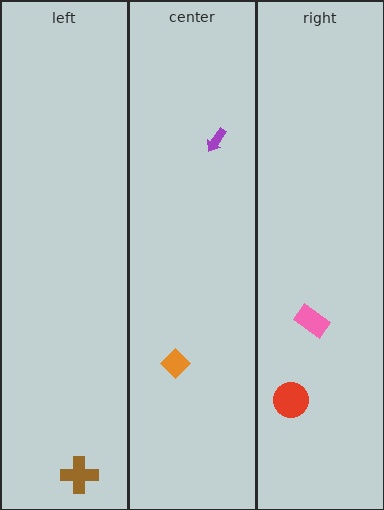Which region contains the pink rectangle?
The right region.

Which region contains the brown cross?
The left region.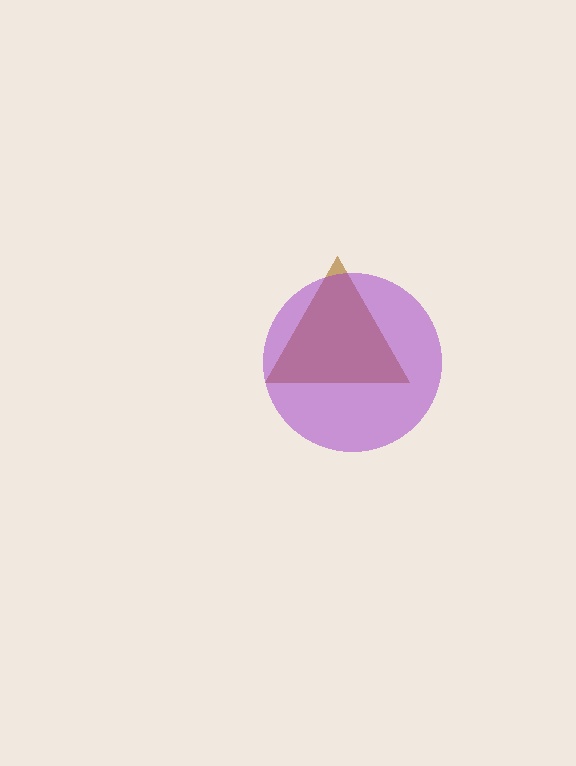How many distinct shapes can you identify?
There are 2 distinct shapes: a brown triangle, a purple circle.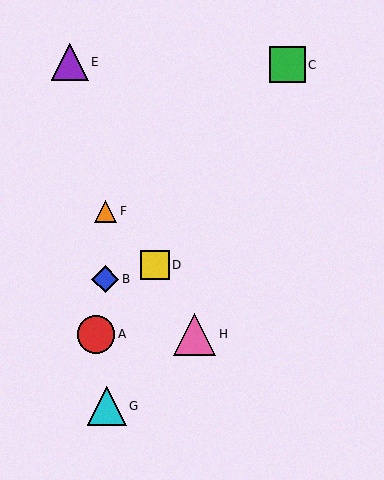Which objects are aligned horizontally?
Objects A, H are aligned horizontally.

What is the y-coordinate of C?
Object C is at y≈65.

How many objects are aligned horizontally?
2 objects (A, H) are aligned horizontally.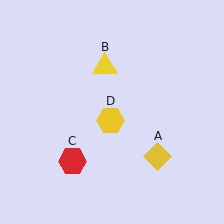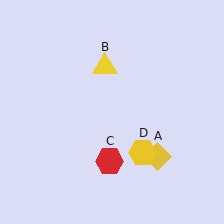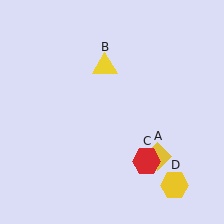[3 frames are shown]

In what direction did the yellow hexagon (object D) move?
The yellow hexagon (object D) moved down and to the right.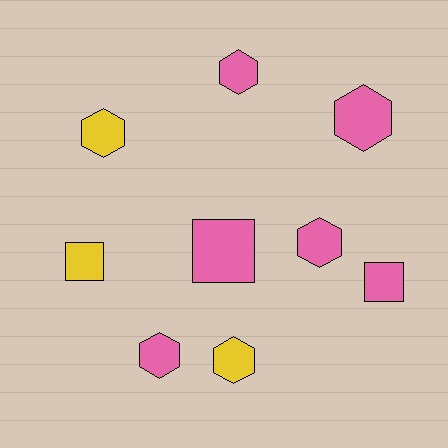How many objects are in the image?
There are 9 objects.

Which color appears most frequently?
Pink, with 6 objects.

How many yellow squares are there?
There is 1 yellow square.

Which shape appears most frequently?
Hexagon, with 6 objects.